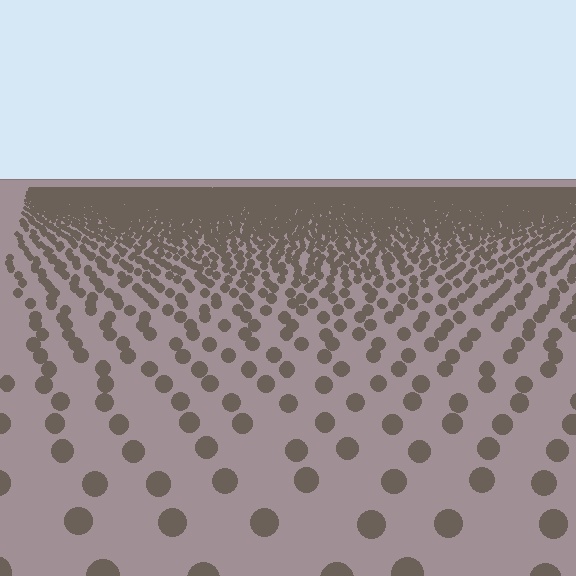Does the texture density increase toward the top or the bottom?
Density increases toward the top.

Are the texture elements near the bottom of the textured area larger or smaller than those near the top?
Larger. Near the bottom, elements are closer to the viewer and appear at a bigger on-screen size.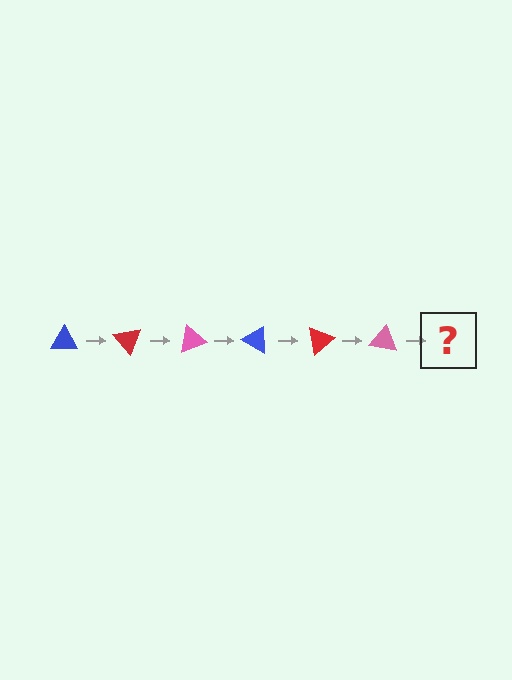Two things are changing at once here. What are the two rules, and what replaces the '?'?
The two rules are that it rotates 50 degrees each step and the color cycles through blue, red, and pink. The '?' should be a blue triangle, rotated 300 degrees from the start.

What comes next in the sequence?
The next element should be a blue triangle, rotated 300 degrees from the start.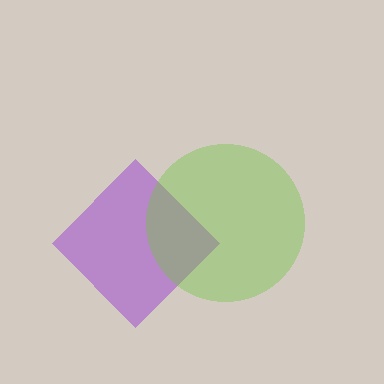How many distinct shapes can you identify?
There are 2 distinct shapes: a purple diamond, a lime circle.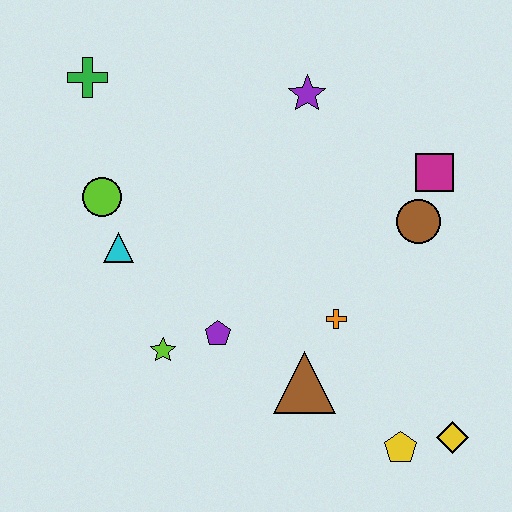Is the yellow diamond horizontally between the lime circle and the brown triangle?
No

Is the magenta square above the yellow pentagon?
Yes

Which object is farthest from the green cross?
The yellow diamond is farthest from the green cross.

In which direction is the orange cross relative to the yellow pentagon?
The orange cross is above the yellow pentagon.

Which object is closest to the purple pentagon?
The lime star is closest to the purple pentagon.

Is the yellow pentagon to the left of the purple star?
No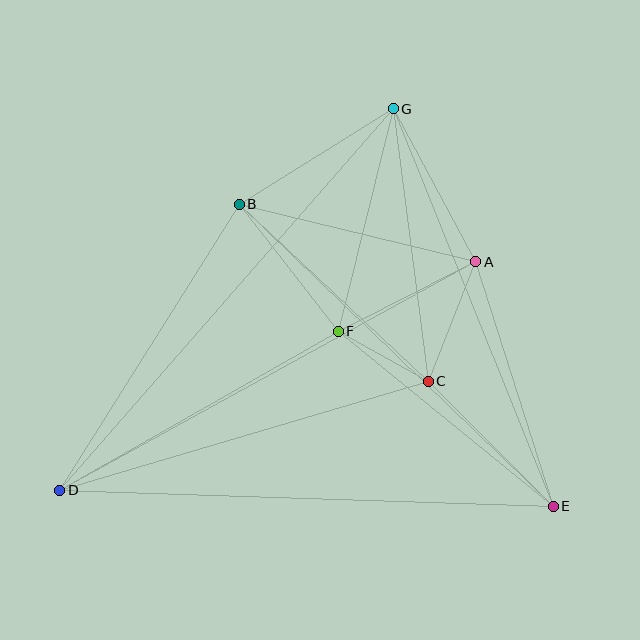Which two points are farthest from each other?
Points D and G are farthest from each other.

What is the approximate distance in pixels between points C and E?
The distance between C and E is approximately 176 pixels.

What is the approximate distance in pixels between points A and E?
The distance between A and E is approximately 256 pixels.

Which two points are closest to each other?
Points C and F are closest to each other.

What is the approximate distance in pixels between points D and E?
The distance between D and E is approximately 494 pixels.